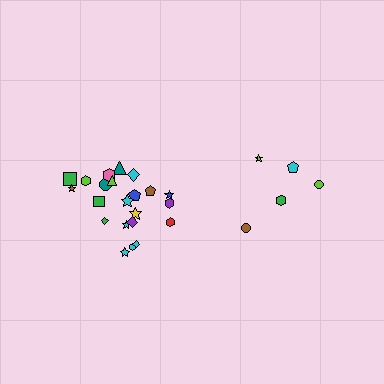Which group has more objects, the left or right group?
The left group.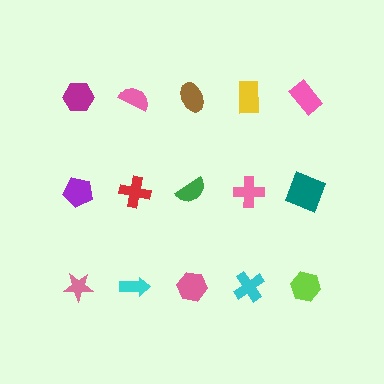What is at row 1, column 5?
A pink rectangle.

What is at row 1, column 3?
A brown ellipse.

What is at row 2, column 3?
A green semicircle.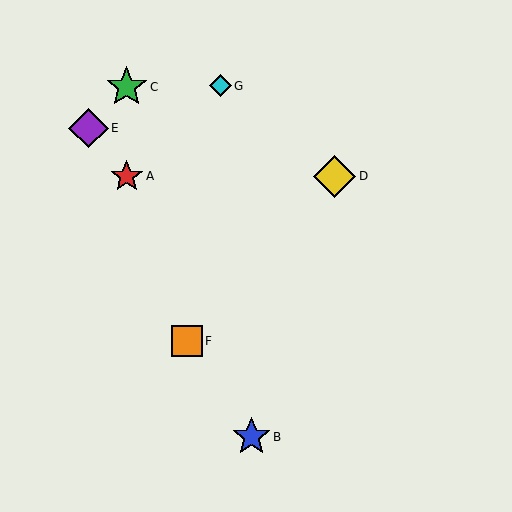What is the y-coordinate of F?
Object F is at y≈341.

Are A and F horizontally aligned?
No, A is at y≈176 and F is at y≈341.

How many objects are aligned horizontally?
2 objects (A, D) are aligned horizontally.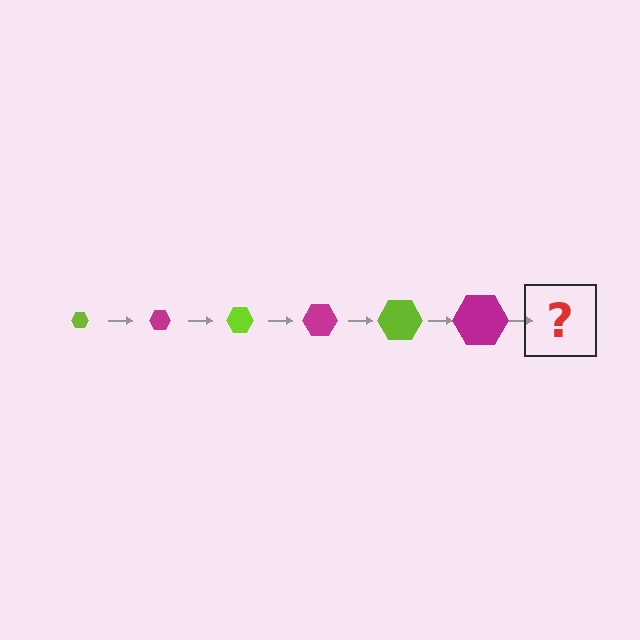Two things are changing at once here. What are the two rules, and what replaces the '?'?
The two rules are that the hexagon grows larger each step and the color cycles through lime and magenta. The '?' should be a lime hexagon, larger than the previous one.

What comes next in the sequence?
The next element should be a lime hexagon, larger than the previous one.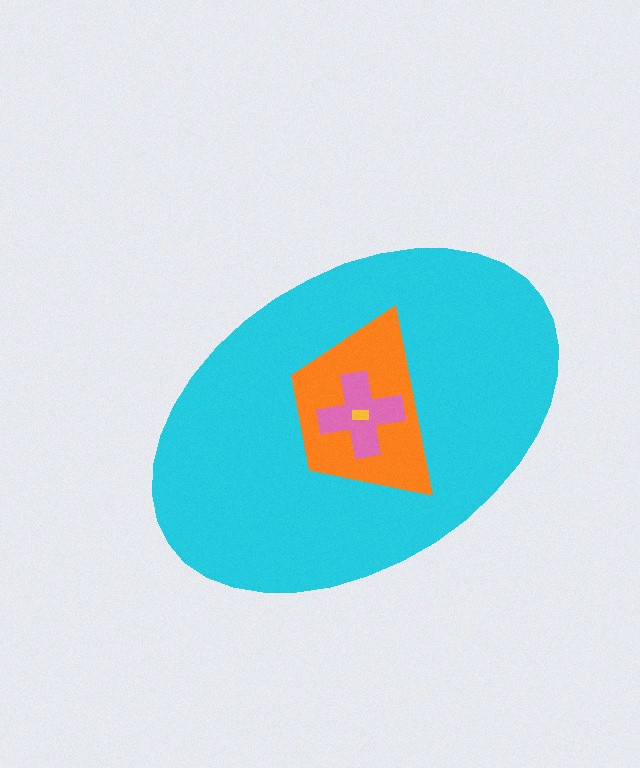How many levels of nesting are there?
4.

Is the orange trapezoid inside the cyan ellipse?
Yes.